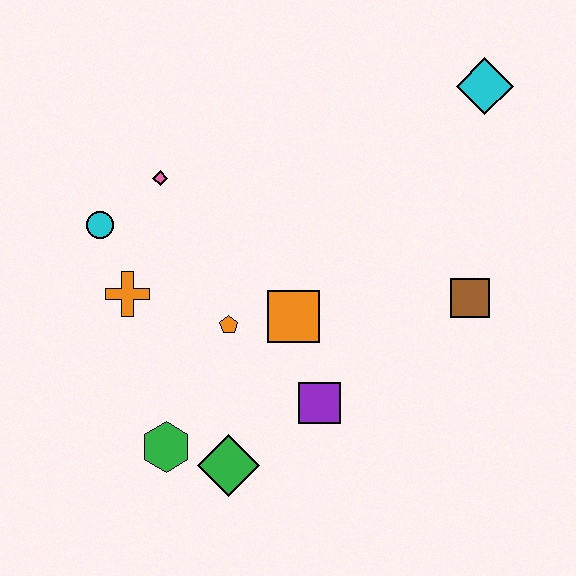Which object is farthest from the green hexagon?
The cyan diamond is farthest from the green hexagon.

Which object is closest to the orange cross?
The cyan circle is closest to the orange cross.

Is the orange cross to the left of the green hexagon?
Yes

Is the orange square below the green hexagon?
No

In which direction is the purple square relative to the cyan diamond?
The purple square is below the cyan diamond.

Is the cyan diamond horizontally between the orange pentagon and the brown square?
No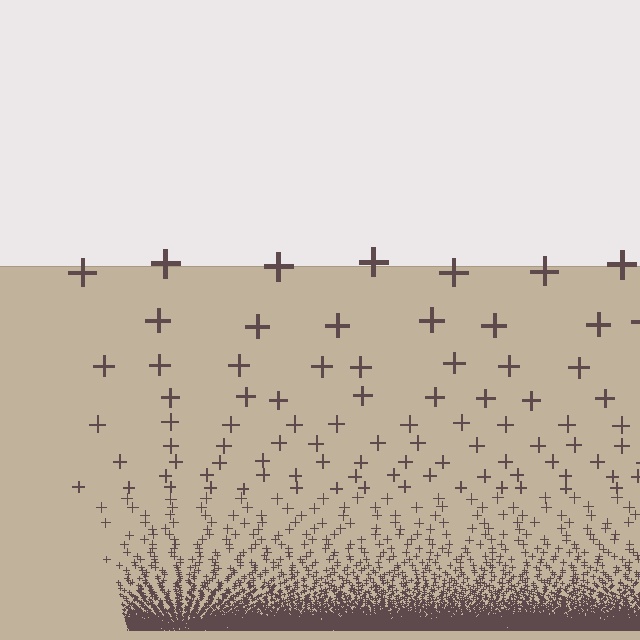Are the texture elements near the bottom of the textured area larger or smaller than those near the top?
Smaller. The gradient is inverted — elements near the bottom are smaller and denser.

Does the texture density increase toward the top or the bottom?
Density increases toward the bottom.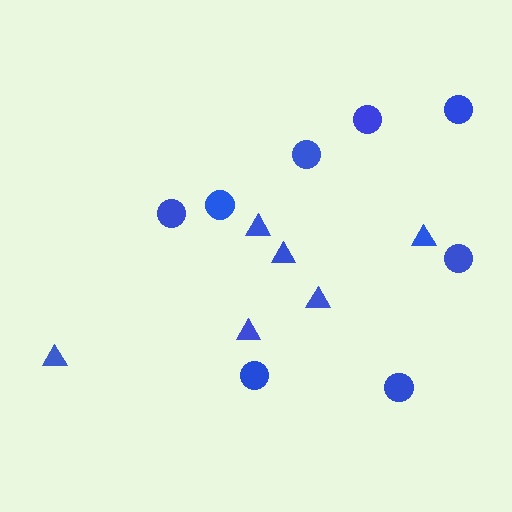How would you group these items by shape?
There are 2 groups: one group of triangles (6) and one group of circles (8).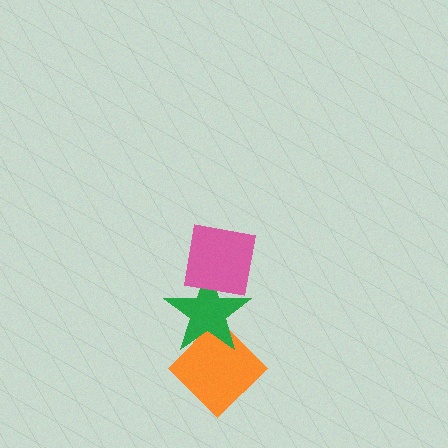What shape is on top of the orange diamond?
The green star is on top of the orange diamond.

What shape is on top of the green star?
The pink square is on top of the green star.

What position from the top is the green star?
The green star is 2nd from the top.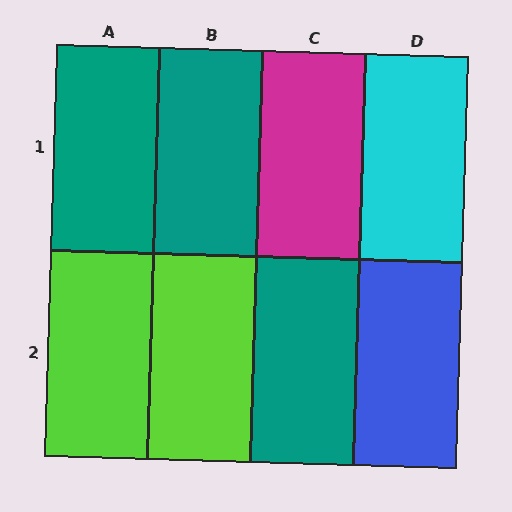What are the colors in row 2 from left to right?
Lime, lime, teal, blue.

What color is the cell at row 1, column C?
Magenta.